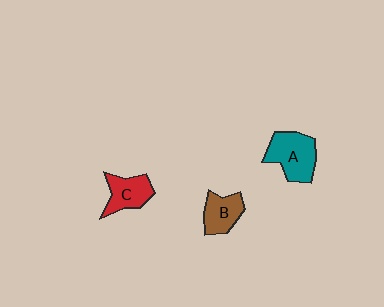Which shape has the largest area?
Shape A (teal).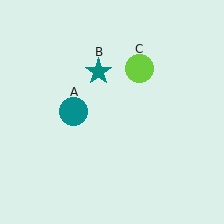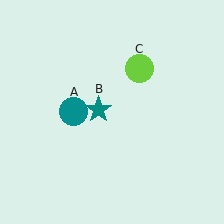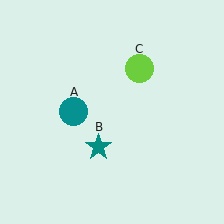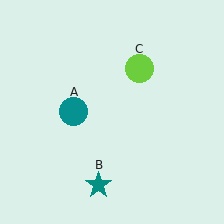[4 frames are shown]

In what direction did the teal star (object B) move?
The teal star (object B) moved down.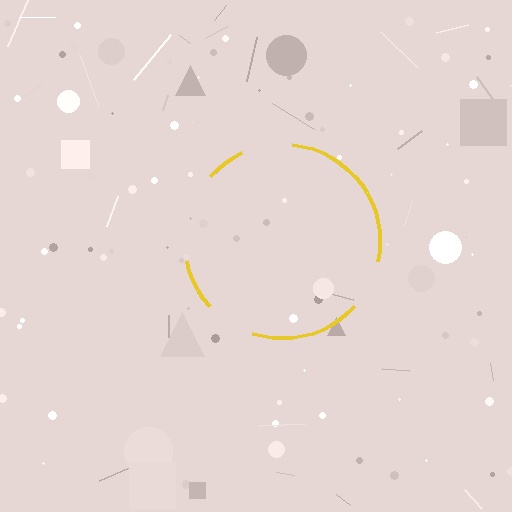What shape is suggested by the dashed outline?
The dashed outline suggests a circle.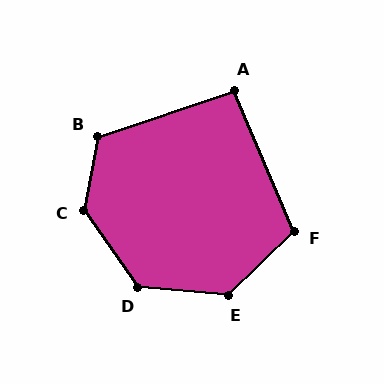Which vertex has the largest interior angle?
C, at approximately 134 degrees.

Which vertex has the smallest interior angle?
A, at approximately 95 degrees.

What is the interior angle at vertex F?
Approximately 111 degrees (obtuse).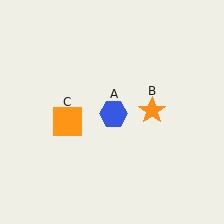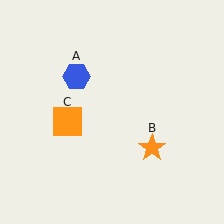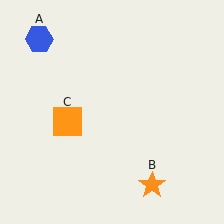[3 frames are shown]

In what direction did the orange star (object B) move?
The orange star (object B) moved down.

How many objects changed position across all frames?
2 objects changed position: blue hexagon (object A), orange star (object B).